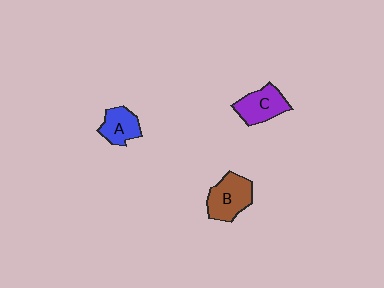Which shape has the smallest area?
Shape A (blue).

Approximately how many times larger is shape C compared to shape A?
Approximately 1.2 times.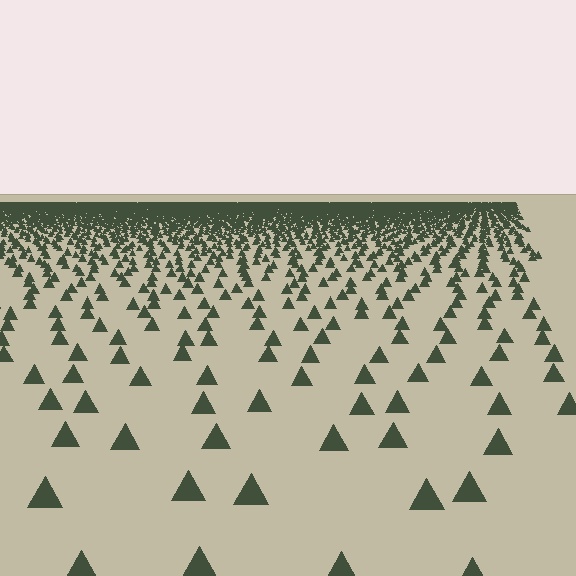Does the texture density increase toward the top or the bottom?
Density increases toward the top.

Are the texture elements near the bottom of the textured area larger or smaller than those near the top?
Larger. Near the bottom, elements are closer to the viewer and appear at a bigger on-screen size.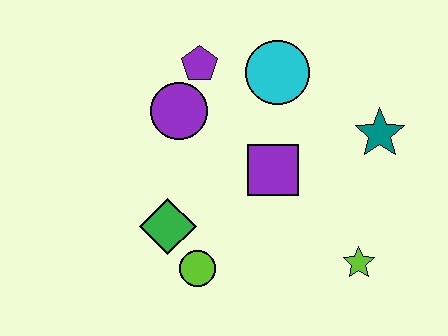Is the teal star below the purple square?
No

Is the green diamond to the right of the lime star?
No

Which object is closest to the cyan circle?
The purple pentagon is closest to the cyan circle.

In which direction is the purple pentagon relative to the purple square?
The purple pentagon is above the purple square.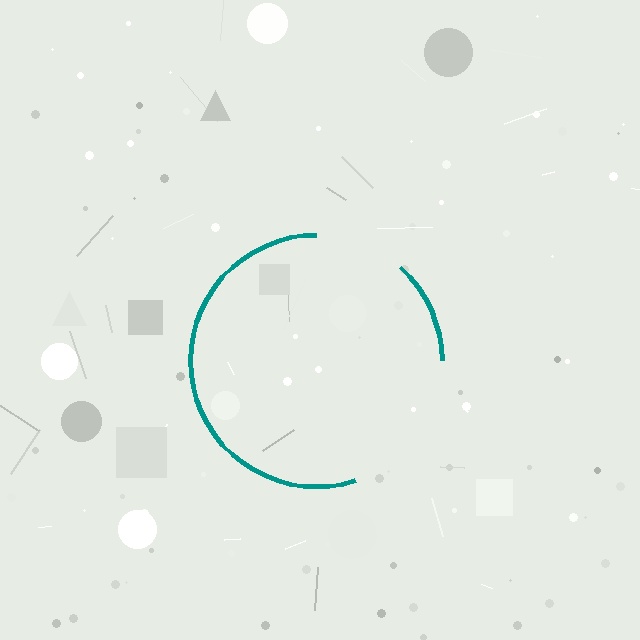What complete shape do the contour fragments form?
The contour fragments form a circle.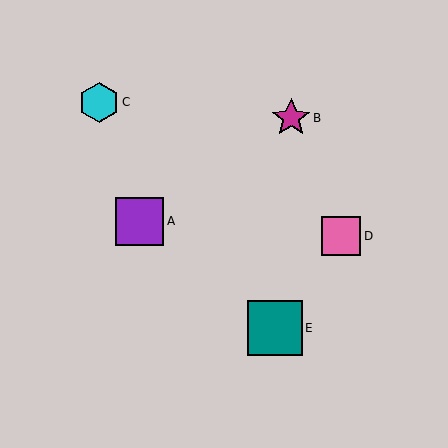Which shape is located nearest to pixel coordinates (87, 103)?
The cyan hexagon (labeled C) at (99, 102) is nearest to that location.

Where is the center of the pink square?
The center of the pink square is at (341, 236).